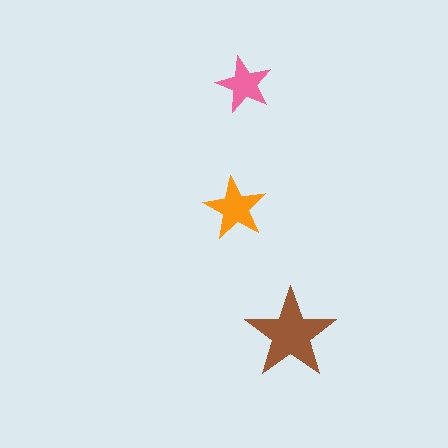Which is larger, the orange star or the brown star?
The brown one.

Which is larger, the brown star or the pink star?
The brown one.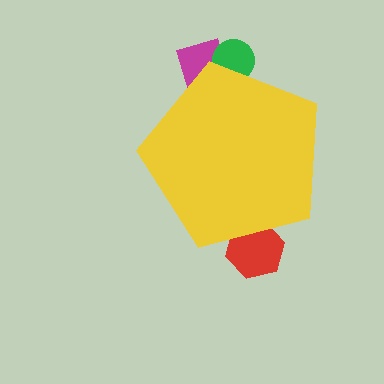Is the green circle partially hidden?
Yes, the green circle is partially hidden behind the yellow pentagon.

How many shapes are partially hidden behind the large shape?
3 shapes are partially hidden.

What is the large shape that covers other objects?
A yellow pentagon.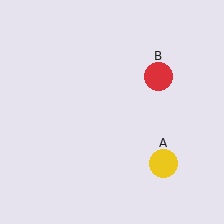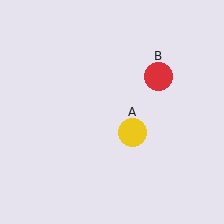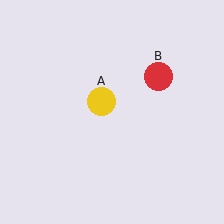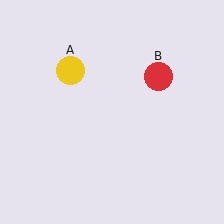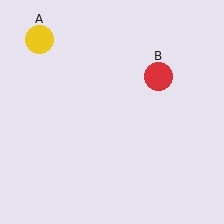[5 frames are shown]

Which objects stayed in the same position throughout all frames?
Red circle (object B) remained stationary.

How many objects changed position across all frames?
1 object changed position: yellow circle (object A).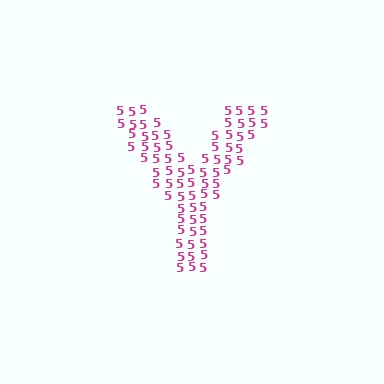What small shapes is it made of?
It is made of small digit 5's.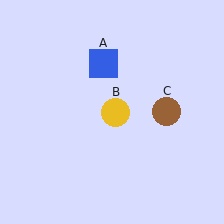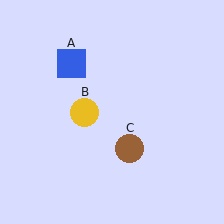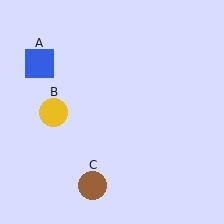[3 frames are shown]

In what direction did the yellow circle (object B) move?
The yellow circle (object B) moved left.